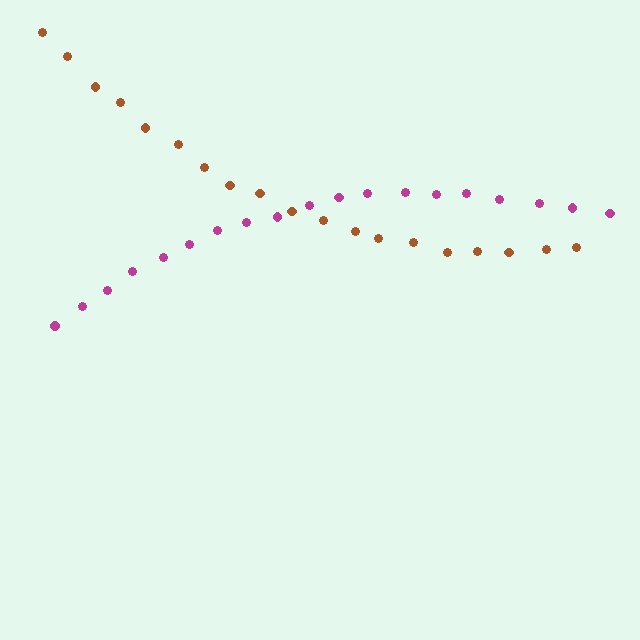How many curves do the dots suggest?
There are 2 distinct paths.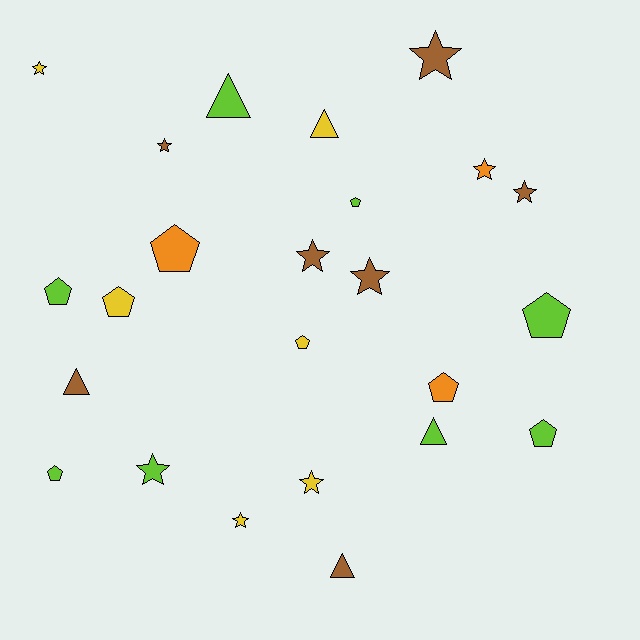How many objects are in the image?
There are 24 objects.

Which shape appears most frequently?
Star, with 10 objects.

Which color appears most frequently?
Lime, with 8 objects.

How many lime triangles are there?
There are 2 lime triangles.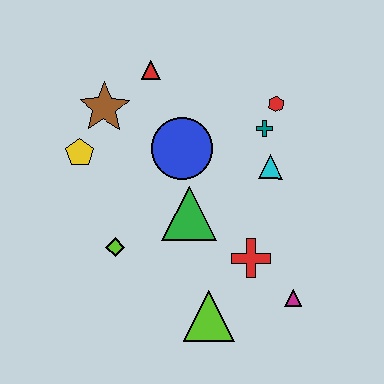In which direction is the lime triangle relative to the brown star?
The lime triangle is below the brown star.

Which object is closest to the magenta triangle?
The red cross is closest to the magenta triangle.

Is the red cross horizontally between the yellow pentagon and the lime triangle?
No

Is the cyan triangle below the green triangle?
No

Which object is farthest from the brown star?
The magenta triangle is farthest from the brown star.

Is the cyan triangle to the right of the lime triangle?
Yes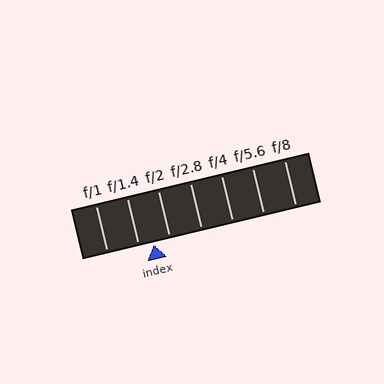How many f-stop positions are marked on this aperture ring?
There are 7 f-stop positions marked.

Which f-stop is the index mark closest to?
The index mark is closest to f/1.4.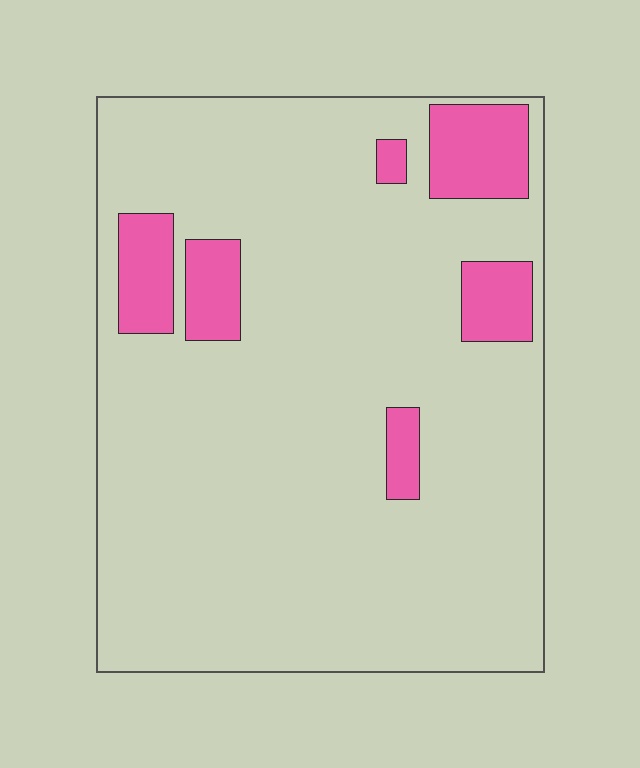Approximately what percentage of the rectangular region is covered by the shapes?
Approximately 10%.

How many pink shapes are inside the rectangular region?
6.